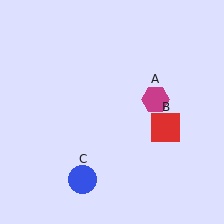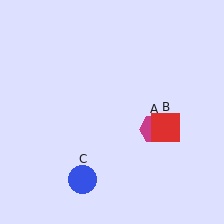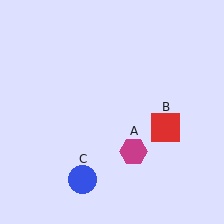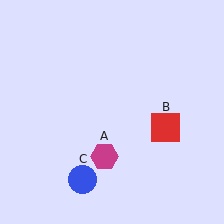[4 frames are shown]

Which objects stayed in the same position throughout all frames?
Red square (object B) and blue circle (object C) remained stationary.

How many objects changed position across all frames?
1 object changed position: magenta hexagon (object A).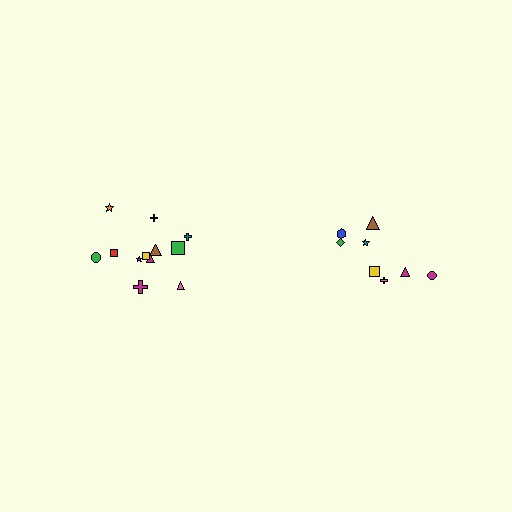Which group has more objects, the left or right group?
The left group.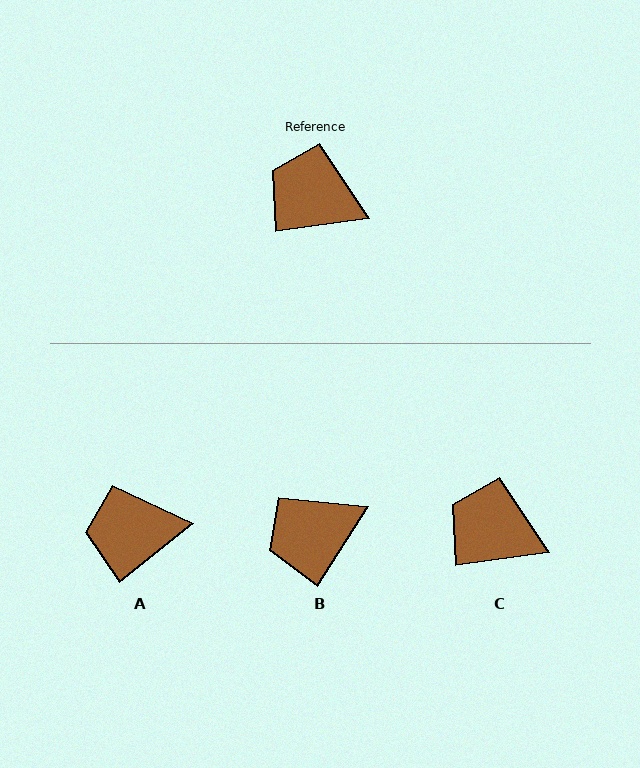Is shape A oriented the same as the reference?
No, it is off by about 31 degrees.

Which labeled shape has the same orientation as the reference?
C.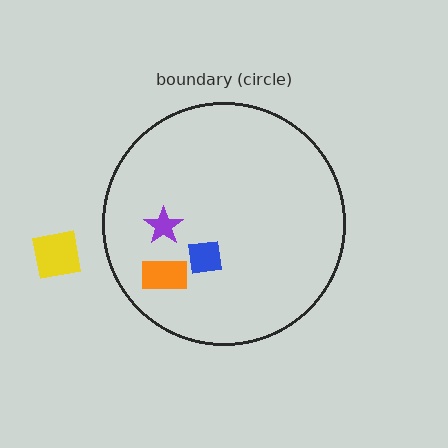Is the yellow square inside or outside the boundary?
Outside.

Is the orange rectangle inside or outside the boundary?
Inside.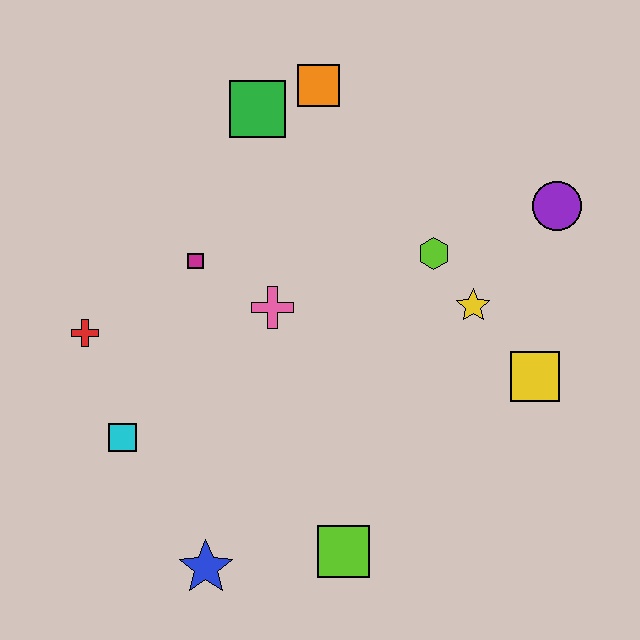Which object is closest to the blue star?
The lime square is closest to the blue star.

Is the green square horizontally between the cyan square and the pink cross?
Yes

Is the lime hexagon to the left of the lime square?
No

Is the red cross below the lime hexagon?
Yes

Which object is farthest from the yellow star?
The red cross is farthest from the yellow star.